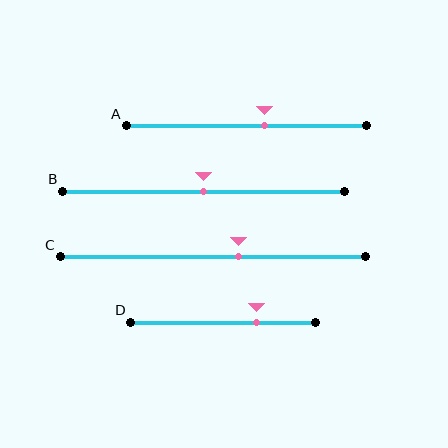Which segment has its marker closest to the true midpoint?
Segment B has its marker closest to the true midpoint.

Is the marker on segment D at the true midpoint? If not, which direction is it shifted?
No, the marker on segment D is shifted to the right by about 18% of the segment length.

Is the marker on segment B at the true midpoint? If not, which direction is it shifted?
Yes, the marker on segment B is at the true midpoint.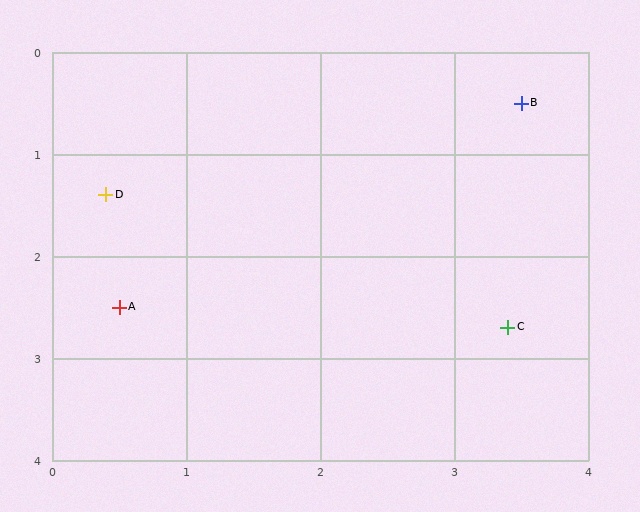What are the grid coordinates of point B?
Point B is at approximately (3.5, 0.5).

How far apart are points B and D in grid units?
Points B and D are about 3.2 grid units apart.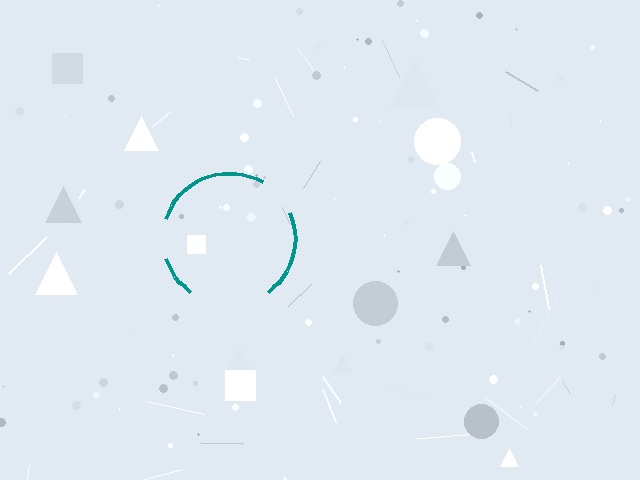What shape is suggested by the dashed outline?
The dashed outline suggests a circle.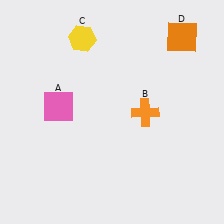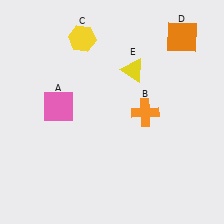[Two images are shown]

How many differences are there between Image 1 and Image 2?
There is 1 difference between the two images.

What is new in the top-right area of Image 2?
A yellow triangle (E) was added in the top-right area of Image 2.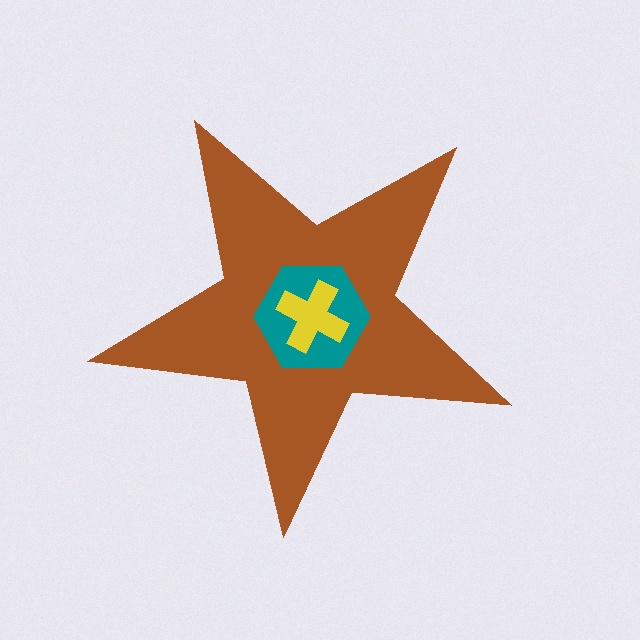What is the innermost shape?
The yellow cross.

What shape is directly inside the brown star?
The teal hexagon.